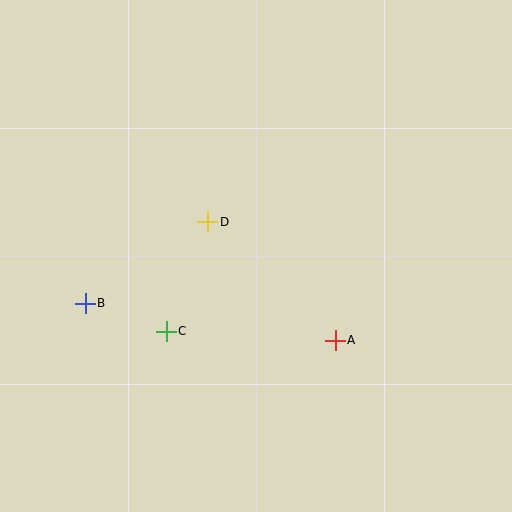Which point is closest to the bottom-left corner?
Point B is closest to the bottom-left corner.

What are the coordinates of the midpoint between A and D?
The midpoint between A and D is at (272, 281).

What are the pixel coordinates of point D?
Point D is at (208, 222).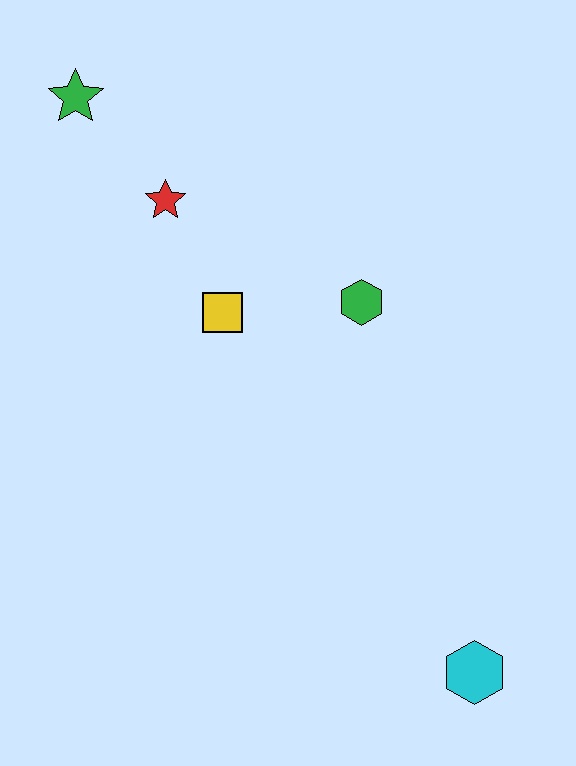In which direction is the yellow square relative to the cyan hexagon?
The yellow square is above the cyan hexagon.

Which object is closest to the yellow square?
The red star is closest to the yellow square.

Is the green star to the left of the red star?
Yes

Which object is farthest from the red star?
The cyan hexagon is farthest from the red star.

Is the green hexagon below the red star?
Yes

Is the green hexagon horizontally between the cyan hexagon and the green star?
Yes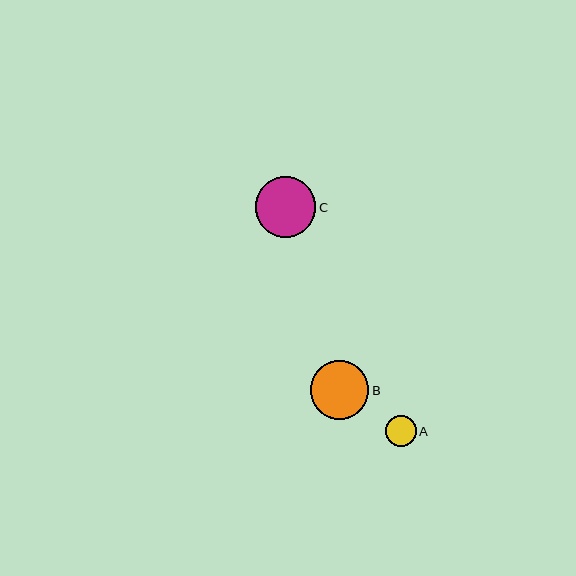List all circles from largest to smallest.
From largest to smallest: C, B, A.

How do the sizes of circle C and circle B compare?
Circle C and circle B are approximately the same size.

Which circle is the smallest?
Circle A is the smallest with a size of approximately 31 pixels.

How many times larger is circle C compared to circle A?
Circle C is approximately 2.0 times the size of circle A.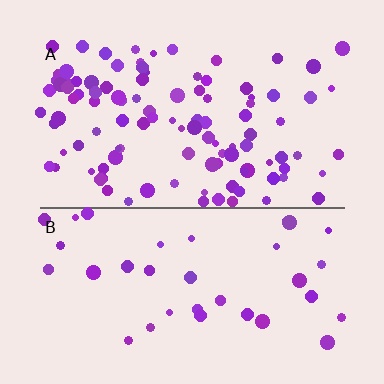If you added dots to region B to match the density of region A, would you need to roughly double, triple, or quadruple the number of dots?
Approximately triple.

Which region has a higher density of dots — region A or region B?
A (the top).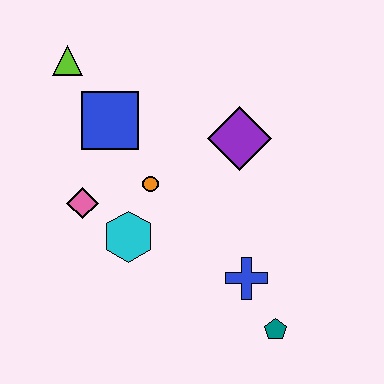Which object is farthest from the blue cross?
The lime triangle is farthest from the blue cross.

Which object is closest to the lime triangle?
The blue square is closest to the lime triangle.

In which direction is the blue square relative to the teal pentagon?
The blue square is above the teal pentagon.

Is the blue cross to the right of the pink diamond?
Yes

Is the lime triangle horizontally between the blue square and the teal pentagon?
No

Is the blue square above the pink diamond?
Yes